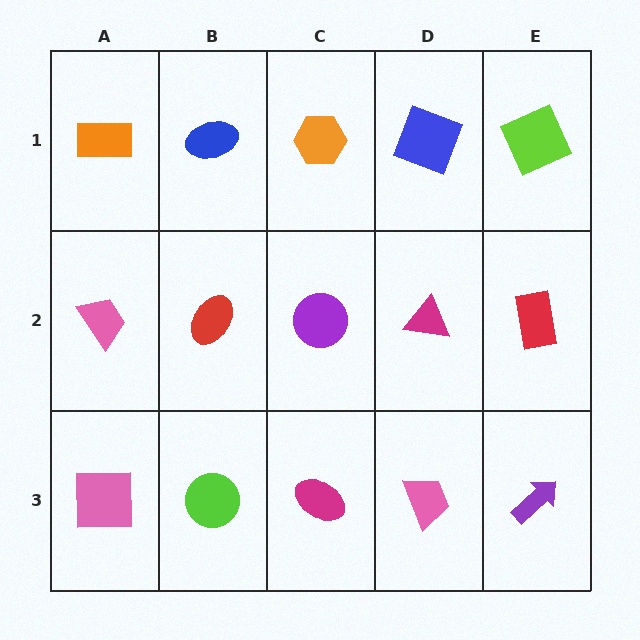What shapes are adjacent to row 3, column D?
A magenta triangle (row 2, column D), a magenta ellipse (row 3, column C), a purple arrow (row 3, column E).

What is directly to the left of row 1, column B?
An orange rectangle.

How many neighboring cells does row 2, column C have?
4.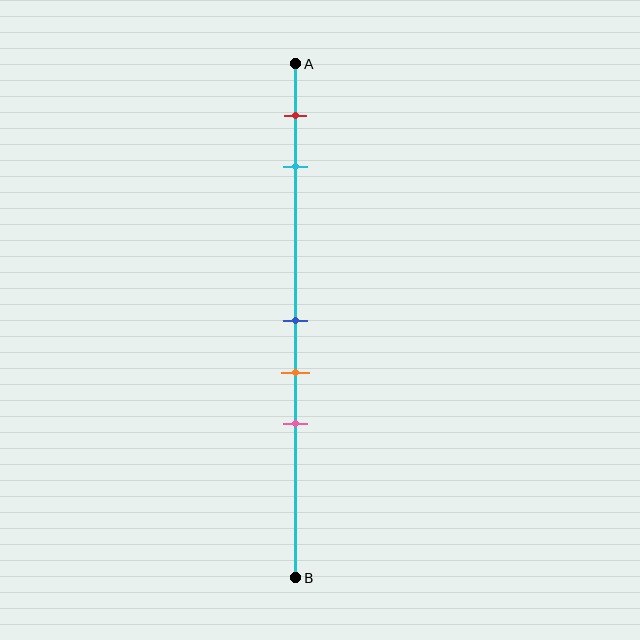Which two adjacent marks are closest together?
The blue and orange marks are the closest adjacent pair.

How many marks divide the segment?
There are 5 marks dividing the segment.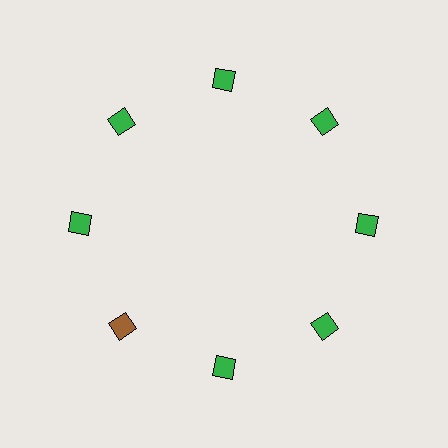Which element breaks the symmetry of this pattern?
The brown diamond at roughly the 8 o'clock position breaks the symmetry. All other shapes are green diamonds.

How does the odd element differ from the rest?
It has a different color: brown instead of green.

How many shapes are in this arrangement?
There are 8 shapes arranged in a ring pattern.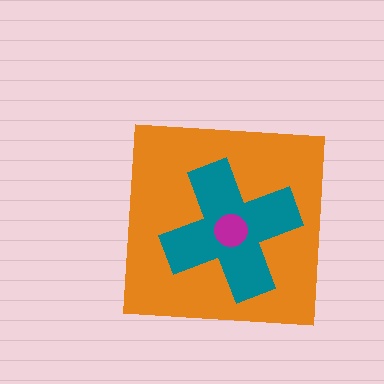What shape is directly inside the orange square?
The teal cross.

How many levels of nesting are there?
3.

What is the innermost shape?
The magenta circle.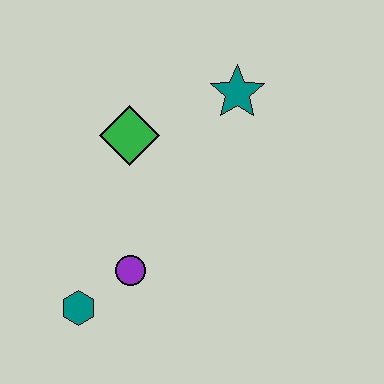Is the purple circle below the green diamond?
Yes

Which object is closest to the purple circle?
The teal hexagon is closest to the purple circle.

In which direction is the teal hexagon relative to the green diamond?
The teal hexagon is below the green diamond.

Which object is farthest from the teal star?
The teal hexagon is farthest from the teal star.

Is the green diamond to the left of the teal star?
Yes